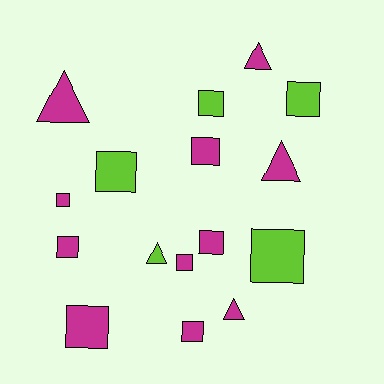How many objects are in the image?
There are 16 objects.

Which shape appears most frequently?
Square, with 11 objects.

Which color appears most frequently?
Magenta, with 11 objects.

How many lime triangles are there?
There is 1 lime triangle.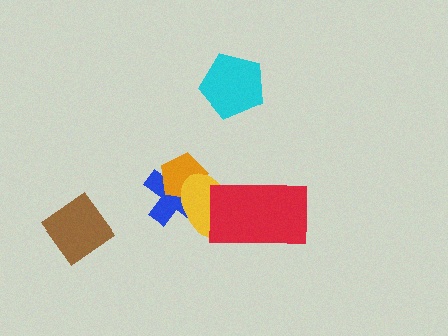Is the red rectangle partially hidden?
No, no other shape covers it.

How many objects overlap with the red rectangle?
1 object overlaps with the red rectangle.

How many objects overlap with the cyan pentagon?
0 objects overlap with the cyan pentagon.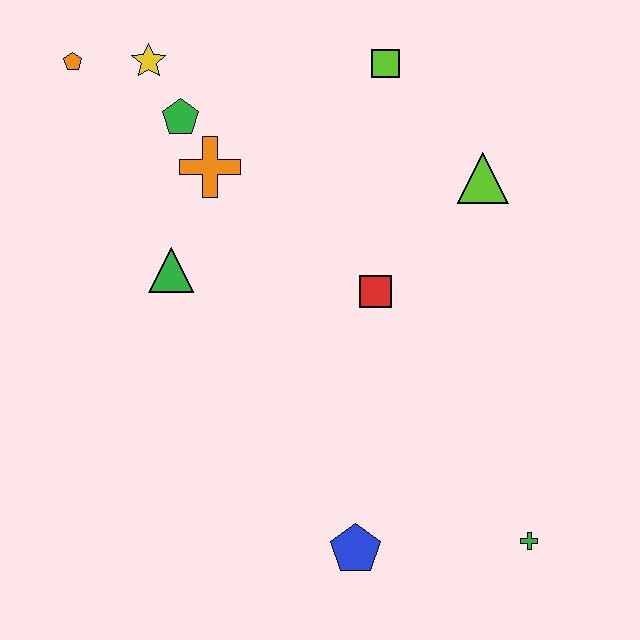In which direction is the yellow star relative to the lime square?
The yellow star is to the left of the lime square.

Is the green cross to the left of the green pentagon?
No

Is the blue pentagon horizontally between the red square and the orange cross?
Yes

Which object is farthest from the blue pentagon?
The orange pentagon is farthest from the blue pentagon.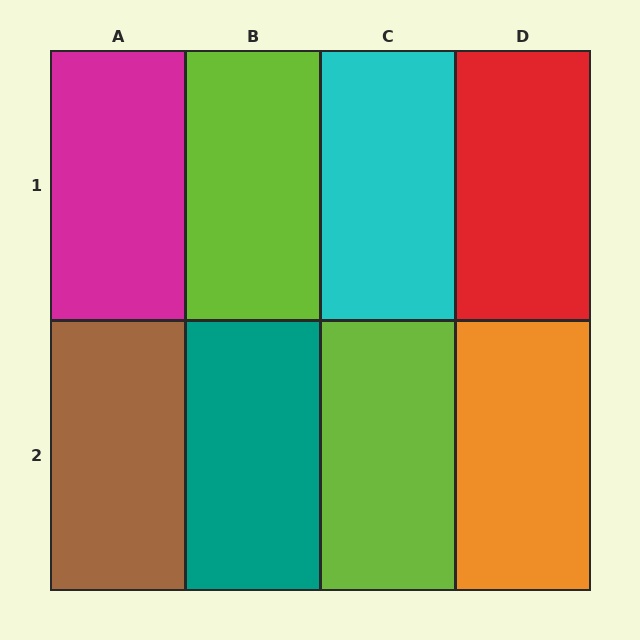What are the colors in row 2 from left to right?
Brown, teal, lime, orange.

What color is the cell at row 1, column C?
Cyan.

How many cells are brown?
1 cell is brown.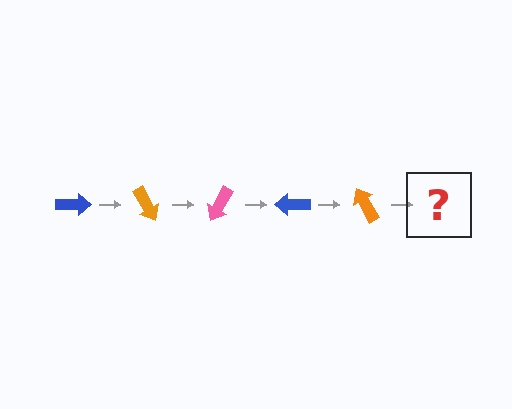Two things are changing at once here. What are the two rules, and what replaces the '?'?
The two rules are that it rotates 60 degrees each step and the color cycles through blue, orange, and pink. The '?' should be a pink arrow, rotated 300 degrees from the start.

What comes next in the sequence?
The next element should be a pink arrow, rotated 300 degrees from the start.